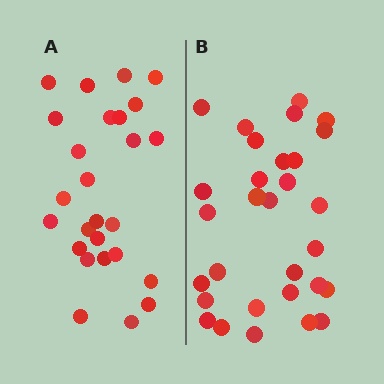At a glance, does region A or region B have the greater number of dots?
Region B (the right region) has more dots.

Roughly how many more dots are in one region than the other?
Region B has about 4 more dots than region A.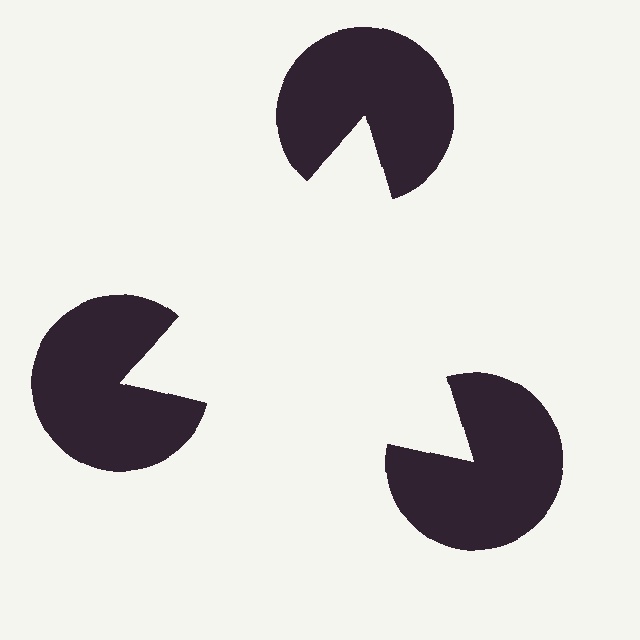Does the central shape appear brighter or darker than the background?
It typically appears slightly brighter than the background, even though no actual brightness change is drawn.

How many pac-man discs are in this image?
There are 3 — one at each vertex of the illusory triangle.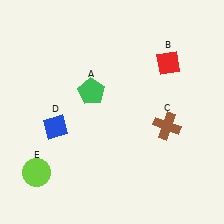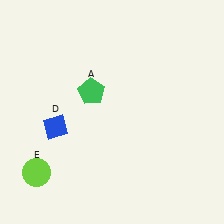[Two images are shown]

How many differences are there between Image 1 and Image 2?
There are 2 differences between the two images.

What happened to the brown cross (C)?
The brown cross (C) was removed in Image 2. It was in the bottom-right area of Image 1.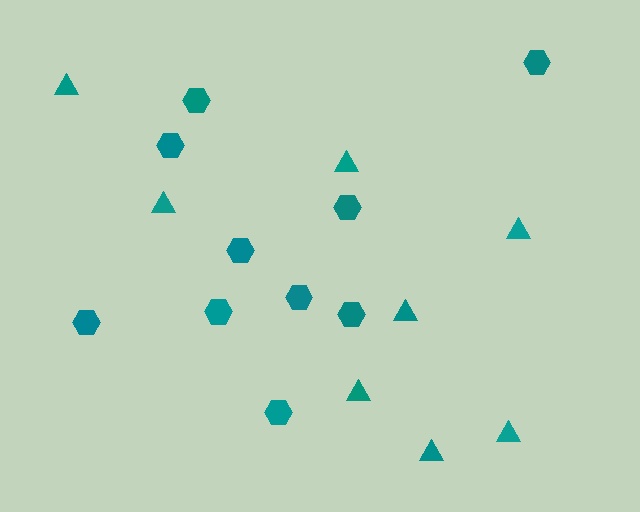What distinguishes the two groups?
There are 2 groups: one group of hexagons (10) and one group of triangles (8).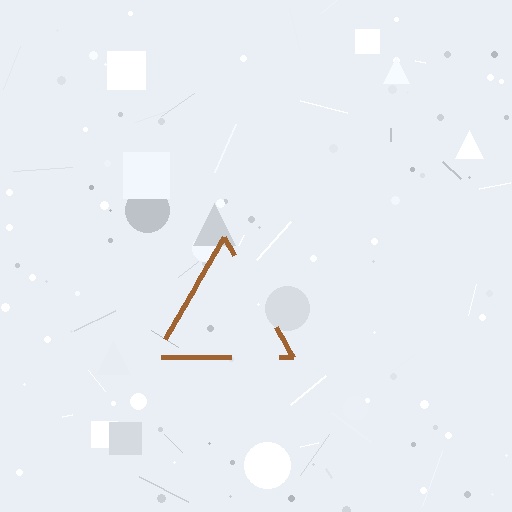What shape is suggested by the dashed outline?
The dashed outline suggests a triangle.